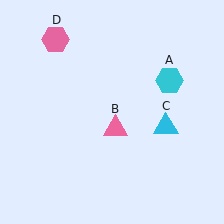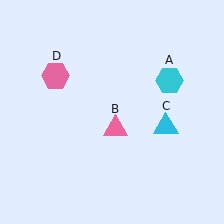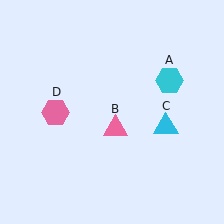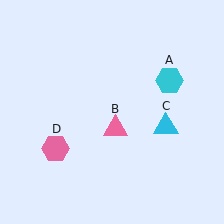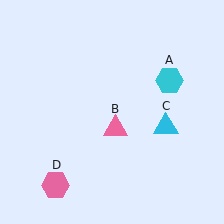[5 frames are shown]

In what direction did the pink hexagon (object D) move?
The pink hexagon (object D) moved down.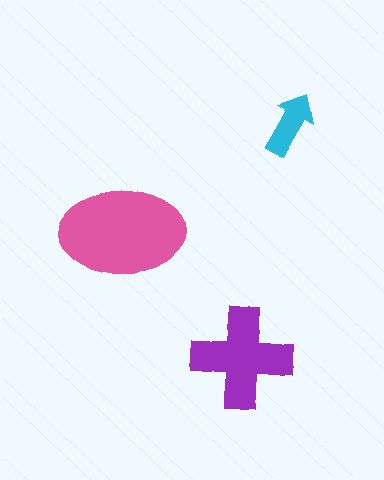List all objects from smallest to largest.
The cyan arrow, the purple cross, the pink ellipse.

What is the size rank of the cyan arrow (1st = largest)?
3rd.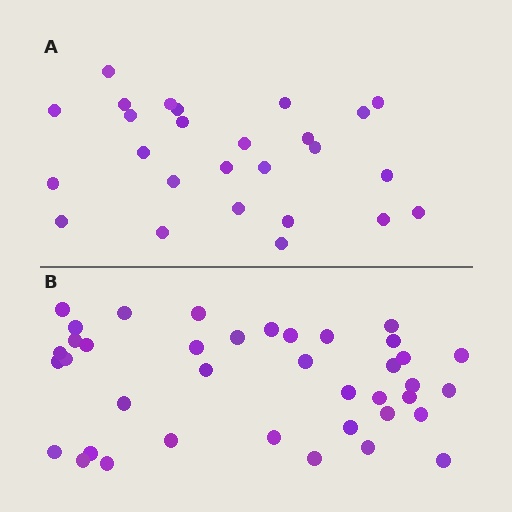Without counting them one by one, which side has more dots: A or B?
Region B (the bottom region) has more dots.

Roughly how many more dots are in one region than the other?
Region B has approximately 15 more dots than region A.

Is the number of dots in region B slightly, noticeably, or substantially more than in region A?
Region B has substantially more. The ratio is roughly 1.5 to 1.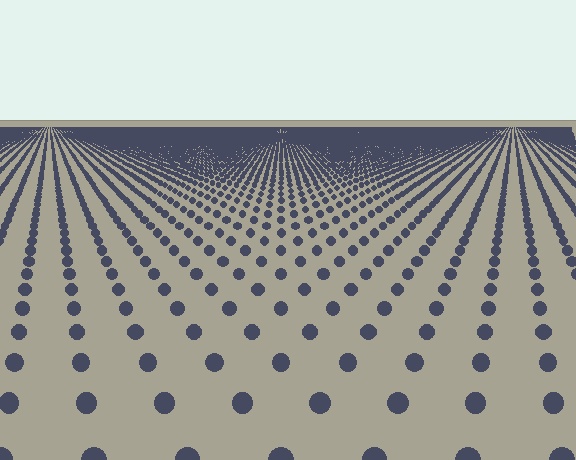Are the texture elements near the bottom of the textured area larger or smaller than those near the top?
Larger. Near the bottom, elements are closer to the viewer and appear at a bigger on-screen size.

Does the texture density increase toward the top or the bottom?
Density increases toward the top.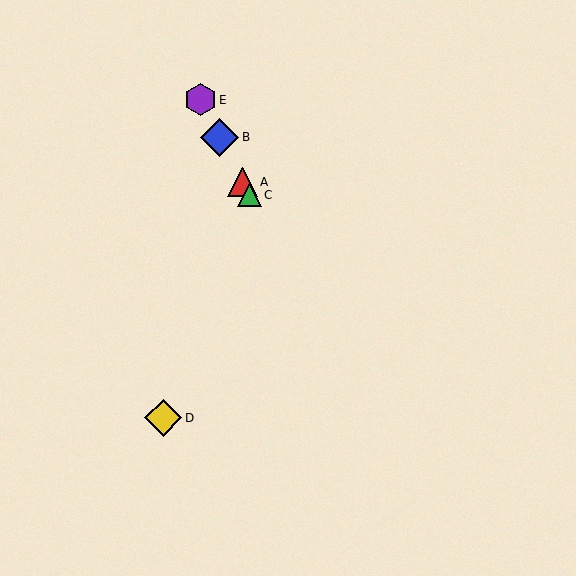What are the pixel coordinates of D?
Object D is at (163, 418).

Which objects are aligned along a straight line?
Objects A, B, C, E are aligned along a straight line.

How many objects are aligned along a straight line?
4 objects (A, B, C, E) are aligned along a straight line.